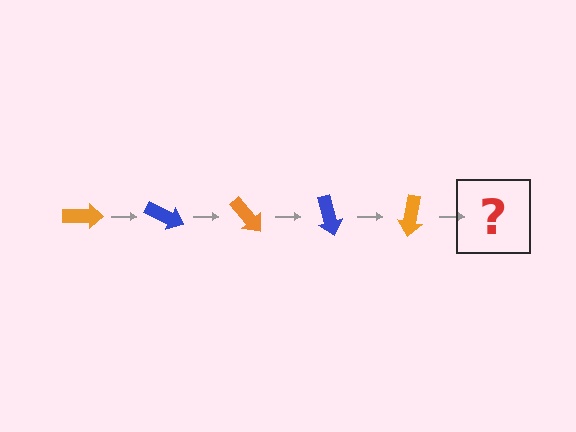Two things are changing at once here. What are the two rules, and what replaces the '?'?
The two rules are that it rotates 25 degrees each step and the color cycles through orange and blue. The '?' should be a blue arrow, rotated 125 degrees from the start.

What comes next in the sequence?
The next element should be a blue arrow, rotated 125 degrees from the start.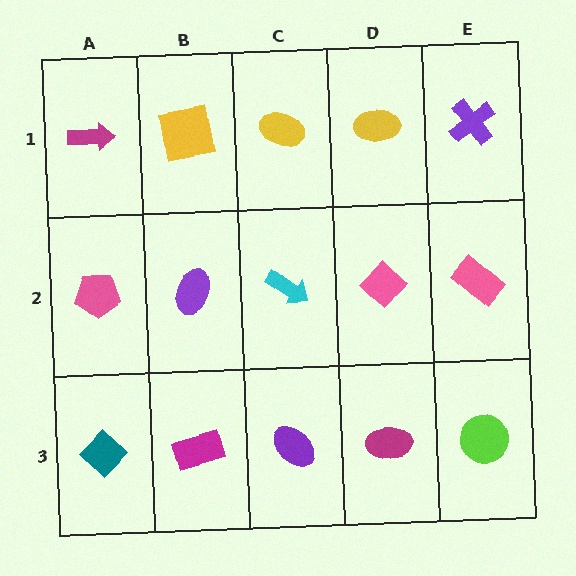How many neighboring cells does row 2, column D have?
4.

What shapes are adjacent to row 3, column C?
A cyan arrow (row 2, column C), a magenta rectangle (row 3, column B), a magenta ellipse (row 3, column D).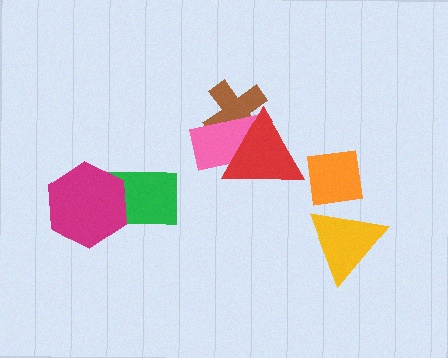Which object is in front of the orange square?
The yellow triangle is in front of the orange square.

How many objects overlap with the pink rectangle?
2 objects overlap with the pink rectangle.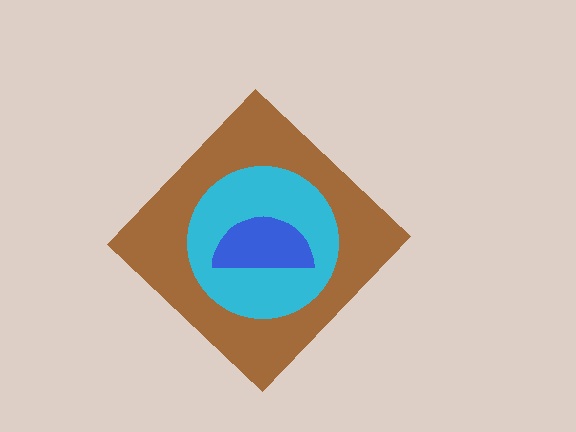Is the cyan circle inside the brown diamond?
Yes.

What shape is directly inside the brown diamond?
The cyan circle.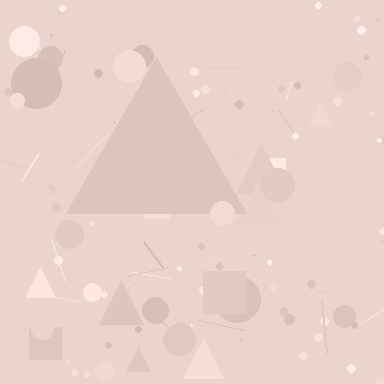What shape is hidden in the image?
A triangle is hidden in the image.